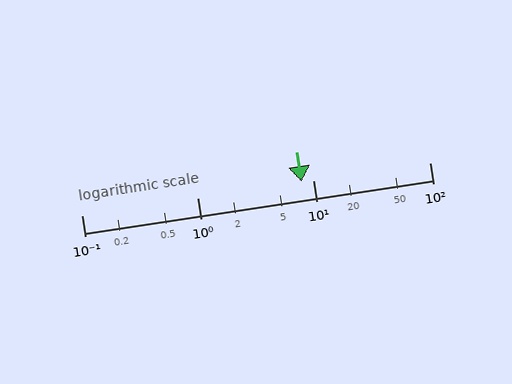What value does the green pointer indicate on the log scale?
The pointer indicates approximately 7.8.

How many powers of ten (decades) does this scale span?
The scale spans 3 decades, from 0.1 to 100.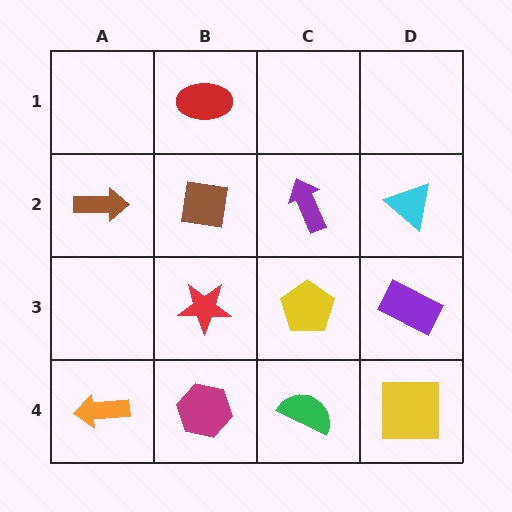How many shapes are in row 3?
3 shapes.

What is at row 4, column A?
An orange arrow.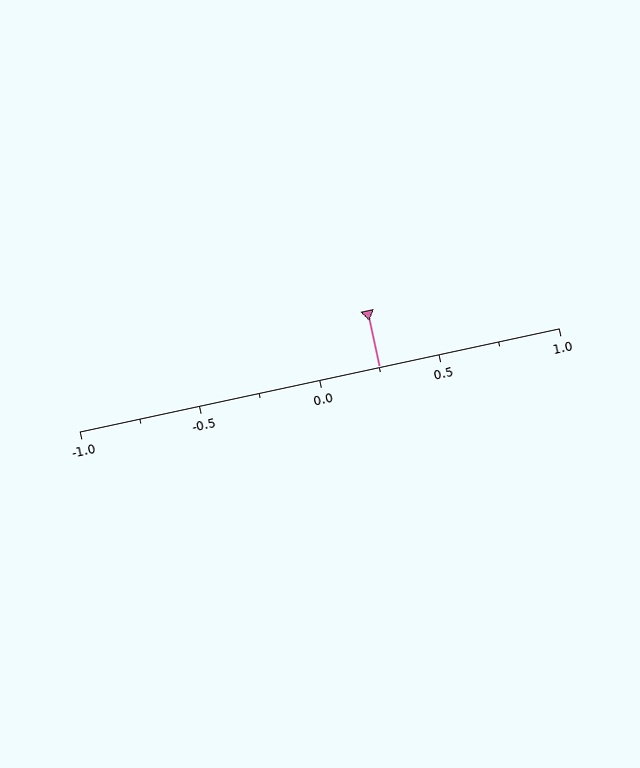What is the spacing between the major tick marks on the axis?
The major ticks are spaced 0.5 apart.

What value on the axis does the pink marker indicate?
The marker indicates approximately 0.25.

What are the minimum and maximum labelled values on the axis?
The axis runs from -1.0 to 1.0.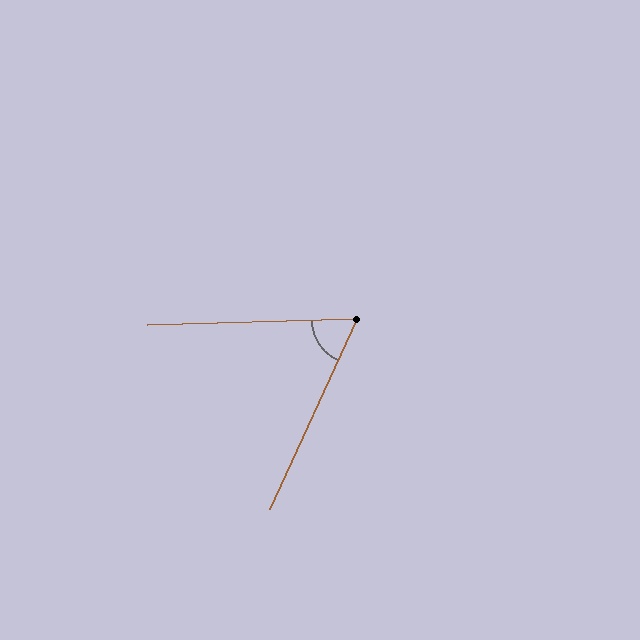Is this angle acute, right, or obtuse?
It is acute.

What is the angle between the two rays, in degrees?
Approximately 64 degrees.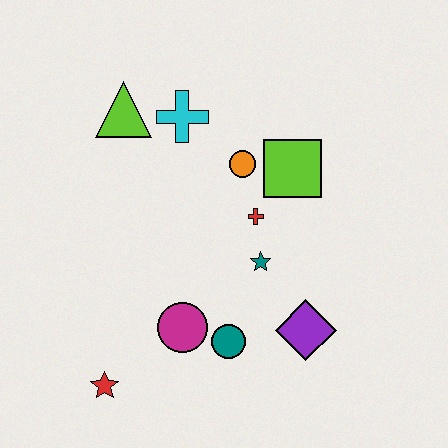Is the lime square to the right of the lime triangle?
Yes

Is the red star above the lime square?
No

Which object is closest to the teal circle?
The magenta circle is closest to the teal circle.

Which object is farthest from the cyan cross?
The red star is farthest from the cyan cross.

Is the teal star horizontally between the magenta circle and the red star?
No